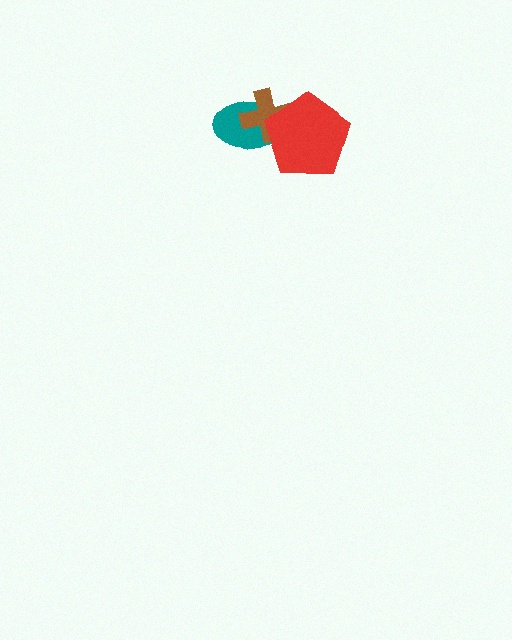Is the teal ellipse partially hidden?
Yes, it is partially covered by another shape.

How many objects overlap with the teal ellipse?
2 objects overlap with the teal ellipse.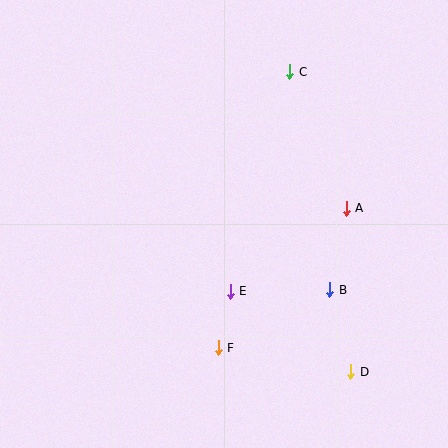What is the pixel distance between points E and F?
The distance between E and F is 58 pixels.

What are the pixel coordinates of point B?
Point B is at (330, 290).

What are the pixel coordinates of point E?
Point E is at (230, 291).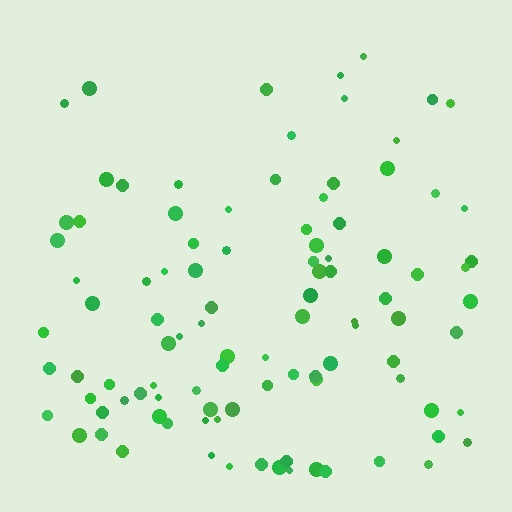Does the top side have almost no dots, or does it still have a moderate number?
Still a moderate number, just noticeably fewer than the bottom.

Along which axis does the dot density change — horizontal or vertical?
Vertical.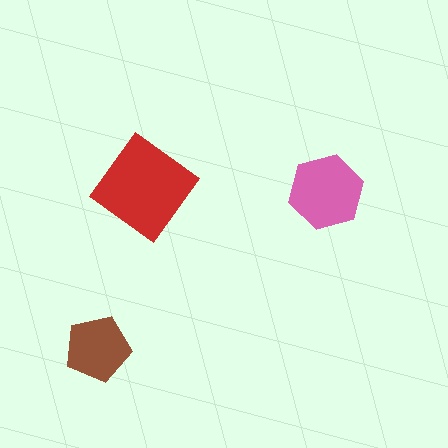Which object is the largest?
The red diamond.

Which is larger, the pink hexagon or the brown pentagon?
The pink hexagon.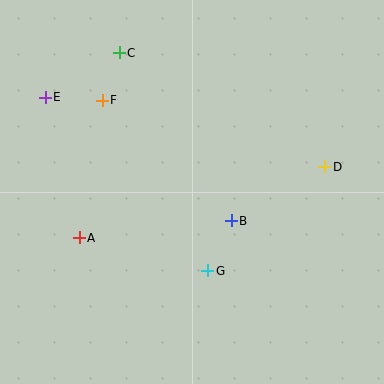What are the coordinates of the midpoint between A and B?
The midpoint between A and B is at (155, 229).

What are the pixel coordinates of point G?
Point G is at (208, 271).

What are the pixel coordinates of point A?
Point A is at (79, 238).